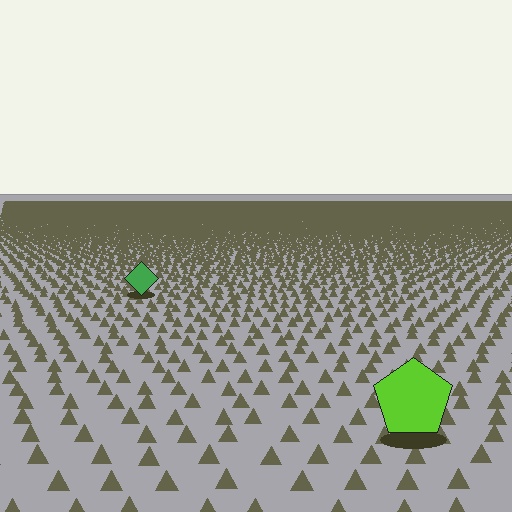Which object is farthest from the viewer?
The green diamond is farthest from the viewer. It appears smaller and the ground texture around it is denser.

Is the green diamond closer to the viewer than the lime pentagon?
No. The lime pentagon is closer — you can tell from the texture gradient: the ground texture is coarser near it.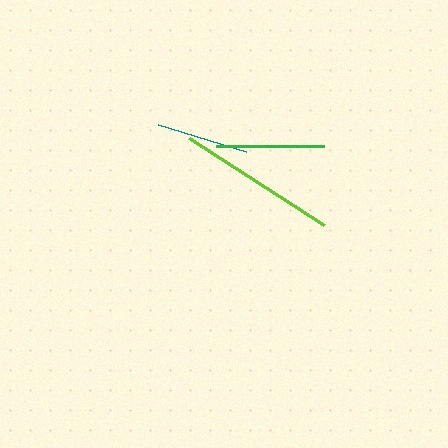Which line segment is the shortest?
The teal line is the shortest at approximately 92 pixels.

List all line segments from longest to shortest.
From longest to shortest: lime, green, teal.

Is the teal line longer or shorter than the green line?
The green line is longer than the teal line.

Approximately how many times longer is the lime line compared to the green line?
The lime line is approximately 1.5 times the length of the green line.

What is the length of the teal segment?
The teal segment is approximately 92 pixels long.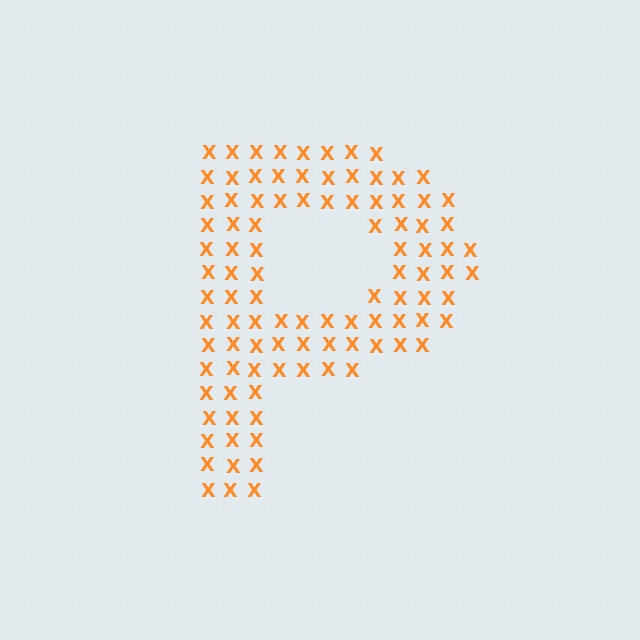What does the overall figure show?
The overall figure shows the letter P.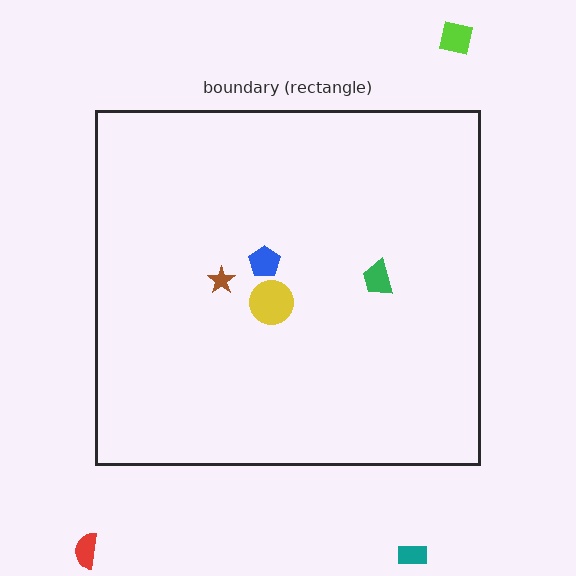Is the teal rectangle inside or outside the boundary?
Outside.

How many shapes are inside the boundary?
4 inside, 3 outside.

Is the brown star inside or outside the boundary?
Inside.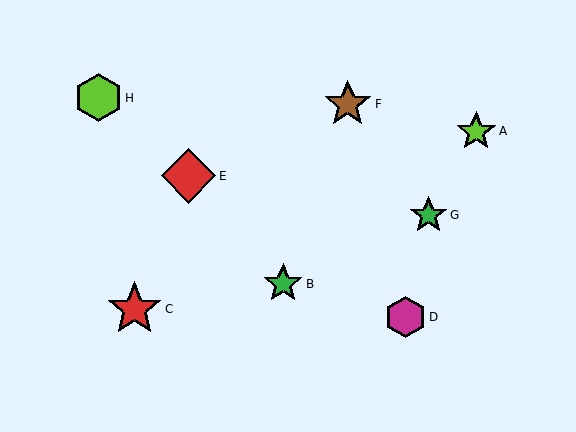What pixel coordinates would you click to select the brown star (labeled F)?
Click at (348, 104) to select the brown star F.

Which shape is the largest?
The red diamond (labeled E) is the largest.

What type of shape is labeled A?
Shape A is a lime star.